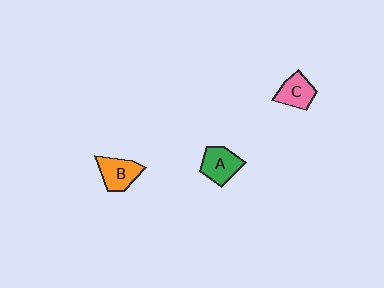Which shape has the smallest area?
Shape C (pink).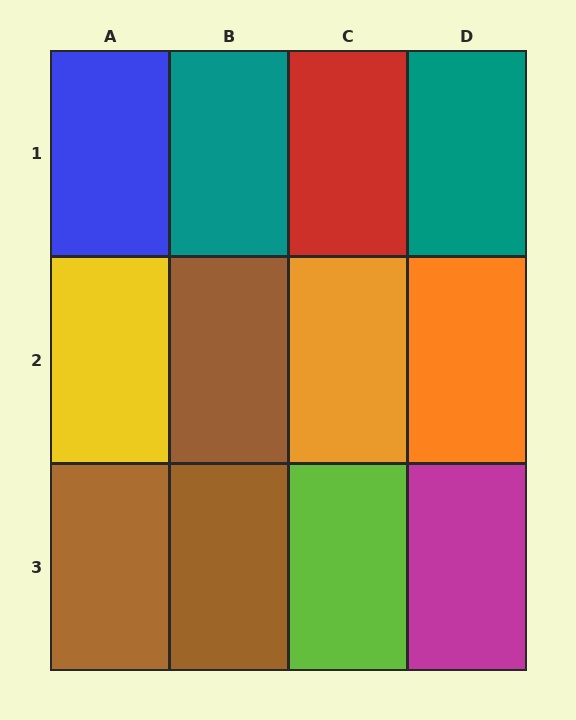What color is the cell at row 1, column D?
Teal.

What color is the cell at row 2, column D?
Orange.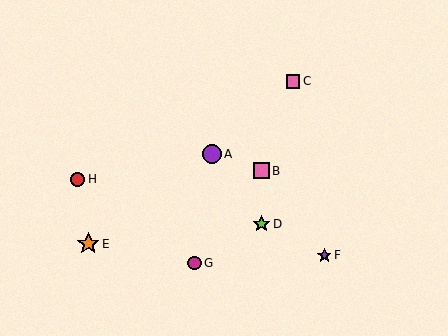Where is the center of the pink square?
The center of the pink square is at (261, 171).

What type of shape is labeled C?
Shape C is a pink square.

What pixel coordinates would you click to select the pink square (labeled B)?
Click at (261, 171) to select the pink square B.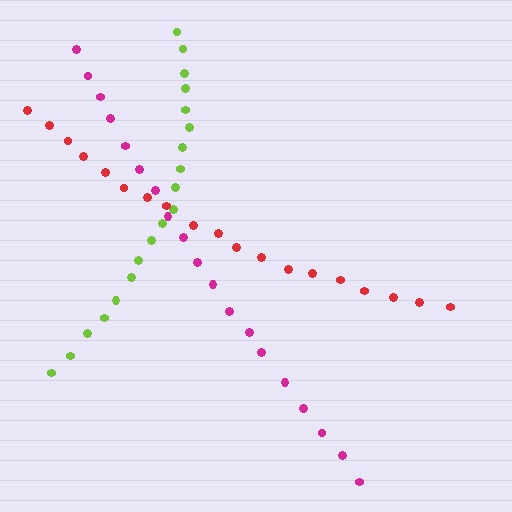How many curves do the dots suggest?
There are 3 distinct paths.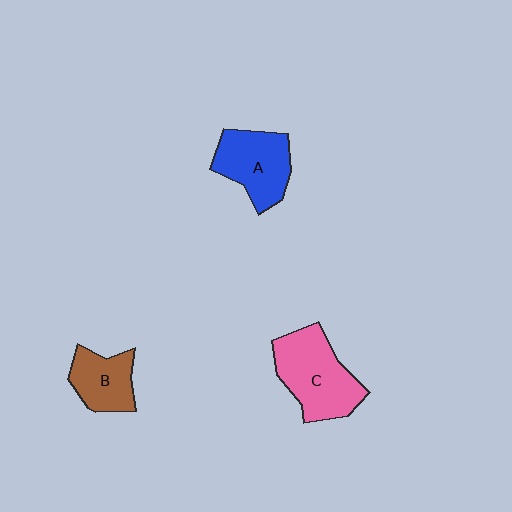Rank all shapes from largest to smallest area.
From largest to smallest: C (pink), A (blue), B (brown).